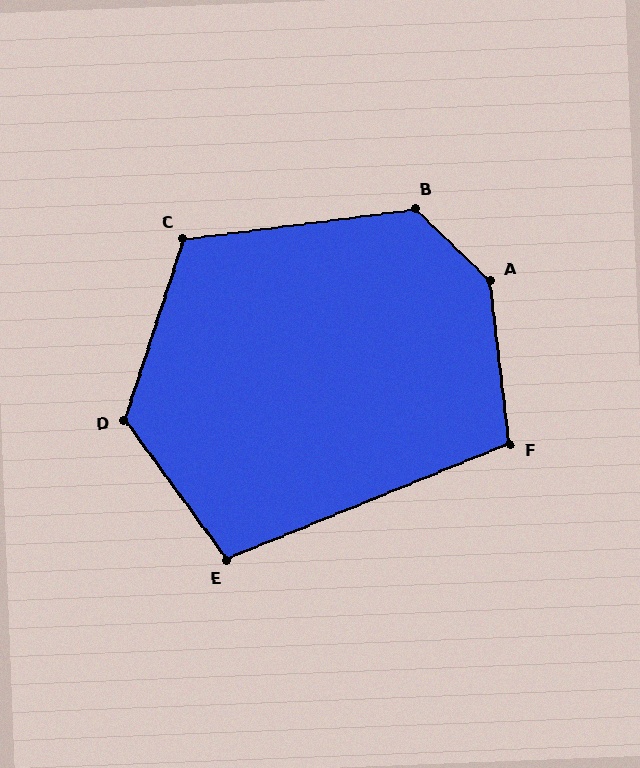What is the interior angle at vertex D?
Approximately 126 degrees (obtuse).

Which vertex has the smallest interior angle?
E, at approximately 104 degrees.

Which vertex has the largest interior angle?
A, at approximately 141 degrees.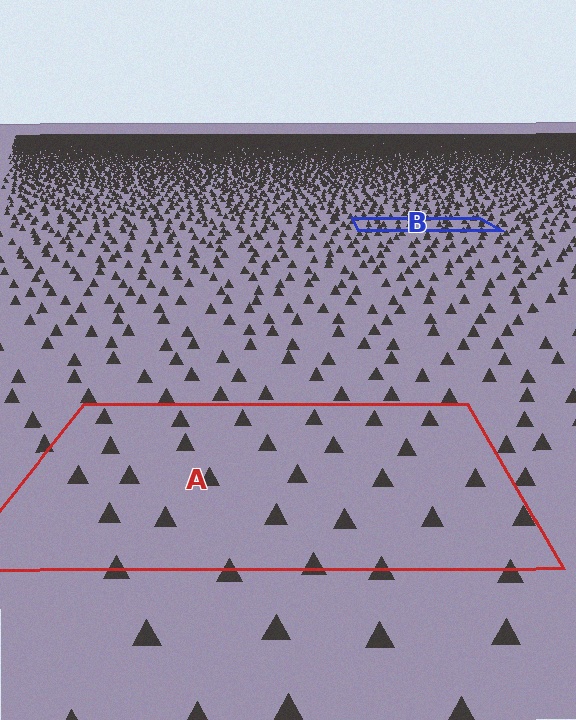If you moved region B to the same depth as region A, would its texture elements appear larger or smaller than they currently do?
They would appear larger. At a closer depth, the same texture elements are projected at a bigger on-screen size.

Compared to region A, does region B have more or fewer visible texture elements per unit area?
Region B has more texture elements per unit area — they are packed more densely because it is farther away.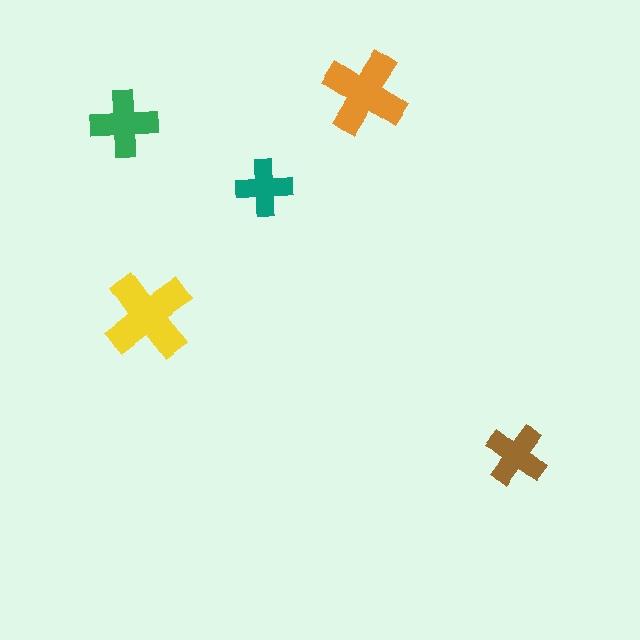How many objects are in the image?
There are 5 objects in the image.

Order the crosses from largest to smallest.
the yellow one, the orange one, the green one, the brown one, the teal one.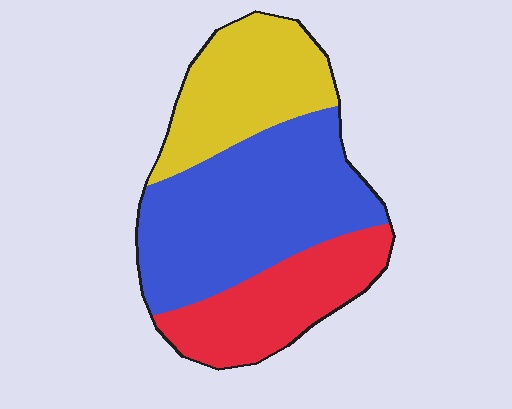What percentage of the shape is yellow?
Yellow takes up about one quarter (1/4) of the shape.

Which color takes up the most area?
Blue, at roughly 45%.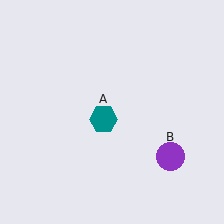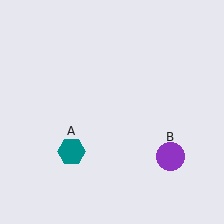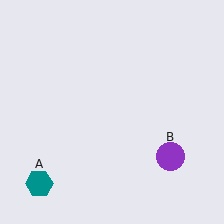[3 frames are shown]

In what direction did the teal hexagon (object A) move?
The teal hexagon (object A) moved down and to the left.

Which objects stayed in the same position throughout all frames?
Purple circle (object B) remained stationary.